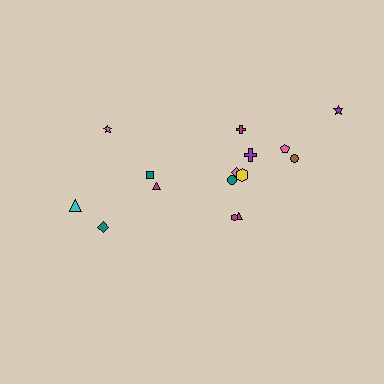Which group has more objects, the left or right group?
The right group.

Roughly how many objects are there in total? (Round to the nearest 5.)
Roughly 15 objects in total.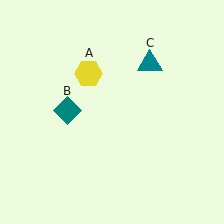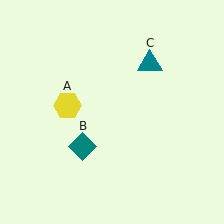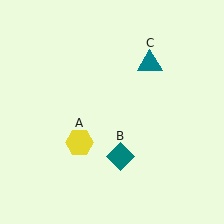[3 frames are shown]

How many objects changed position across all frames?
2 objects changed position: yellow hexagon (object A), teal diamond (object B).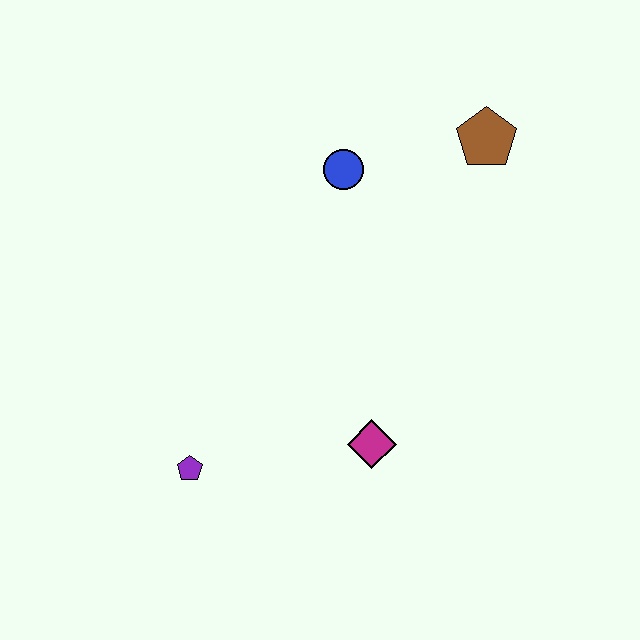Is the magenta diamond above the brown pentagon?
No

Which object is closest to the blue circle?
The brown pentagon is closest to the blue circle.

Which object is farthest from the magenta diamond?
The brown pentagon is farthest from the magenta diamond.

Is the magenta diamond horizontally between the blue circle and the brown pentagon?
Yes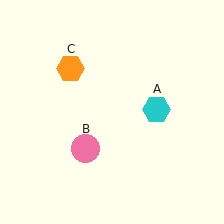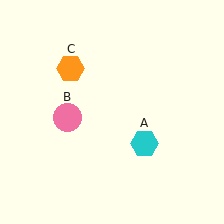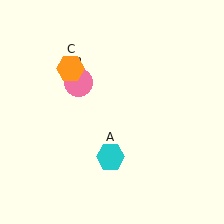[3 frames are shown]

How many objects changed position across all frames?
2 objects changed position: cyan hexagon (object A), pink circle (object B).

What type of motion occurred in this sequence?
The cyan hexagon (object A), pink circle (object B) rotated clockwise around the center of the scene.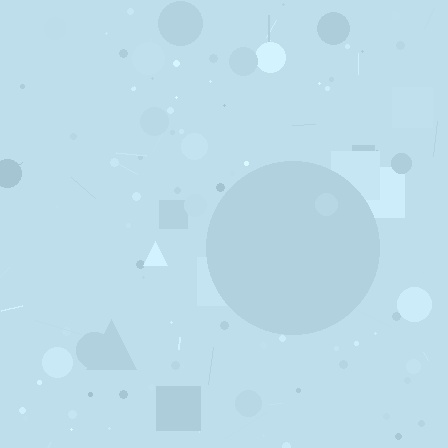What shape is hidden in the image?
A circle is hidden in the image.